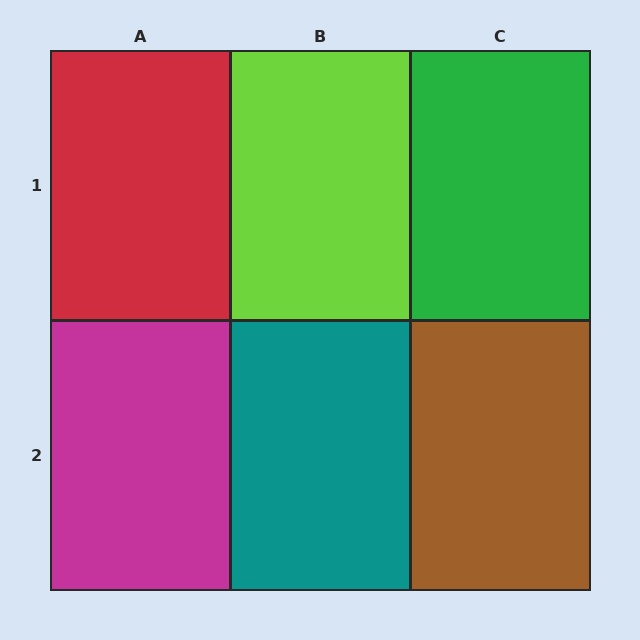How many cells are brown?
1 cell is brown.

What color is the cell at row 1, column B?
Lime.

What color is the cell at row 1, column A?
Red.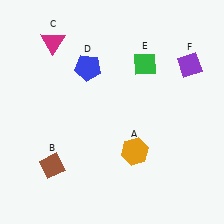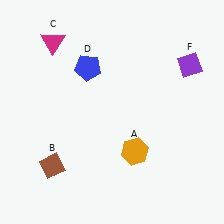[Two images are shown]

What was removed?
The green diamond (E) was removed in Image 2.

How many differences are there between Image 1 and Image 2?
There is 1 difference between the two images.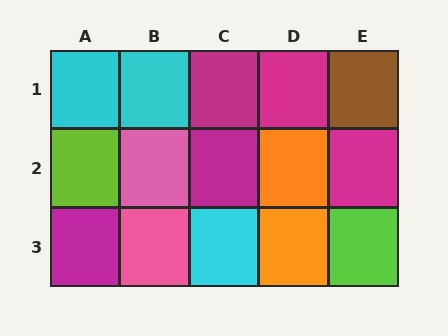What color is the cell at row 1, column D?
Magenta.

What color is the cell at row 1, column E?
Brown.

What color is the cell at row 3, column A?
Magenta.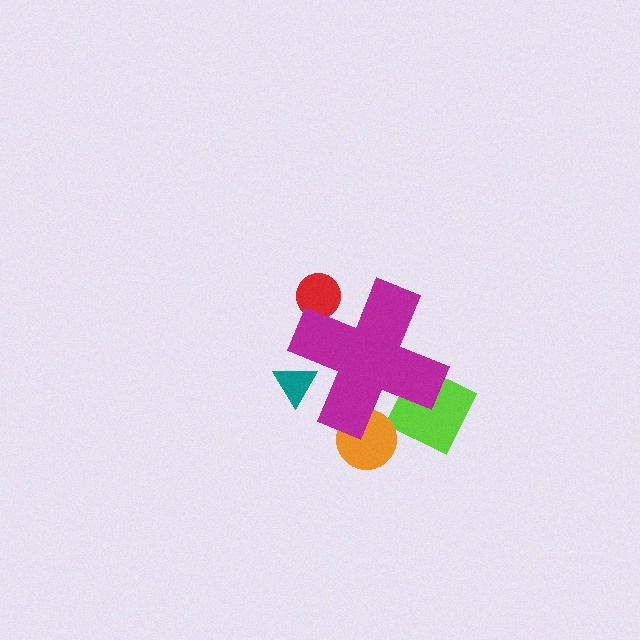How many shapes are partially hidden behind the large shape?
4 shapes are partially hidden.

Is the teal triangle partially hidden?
Yes, the teal triangle is partially hidden behind the magenta cross.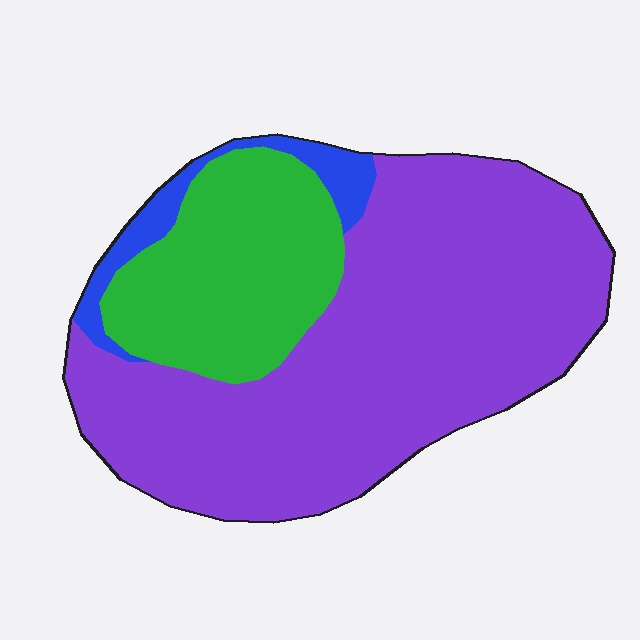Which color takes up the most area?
Purple, at roughly 70%.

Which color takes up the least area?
Blue, at roughly 5%.